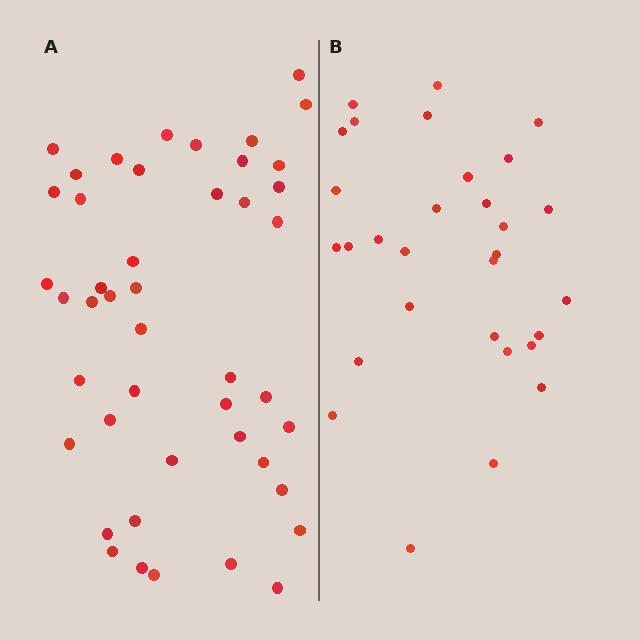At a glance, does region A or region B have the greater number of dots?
Region A (the left region) has more dots.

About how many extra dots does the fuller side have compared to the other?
Region A has approximately 15 more dots than region B.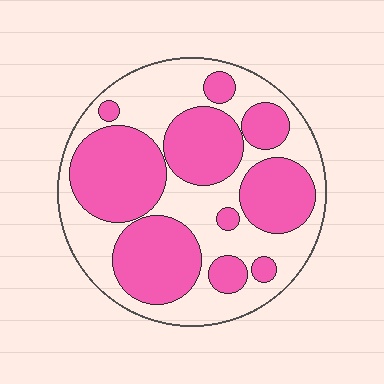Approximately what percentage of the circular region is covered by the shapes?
Approximately 50%.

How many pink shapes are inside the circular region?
10.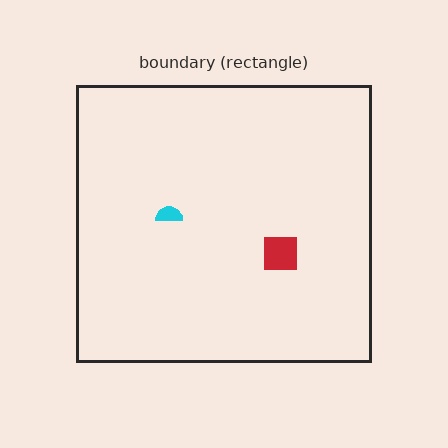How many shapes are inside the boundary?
2 inside, 0 outside.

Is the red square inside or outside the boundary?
Inside.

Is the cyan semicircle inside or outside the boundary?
Inside.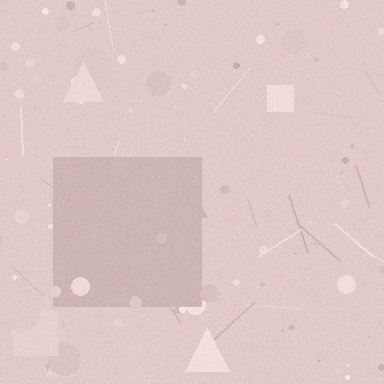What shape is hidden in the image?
A square is hidden in the image.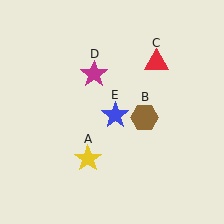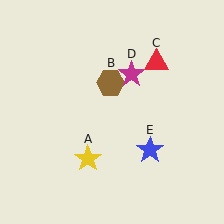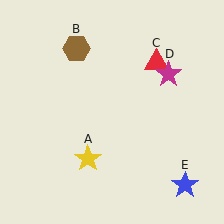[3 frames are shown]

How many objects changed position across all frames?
3 objects changed position: brown hexagon (object B), magenta star (object D), blue star (object E).